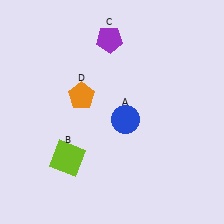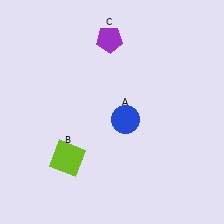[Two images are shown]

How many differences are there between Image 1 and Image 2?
There is 1 difference between the two images.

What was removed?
The orange pentagon (D) was removed in Image 2.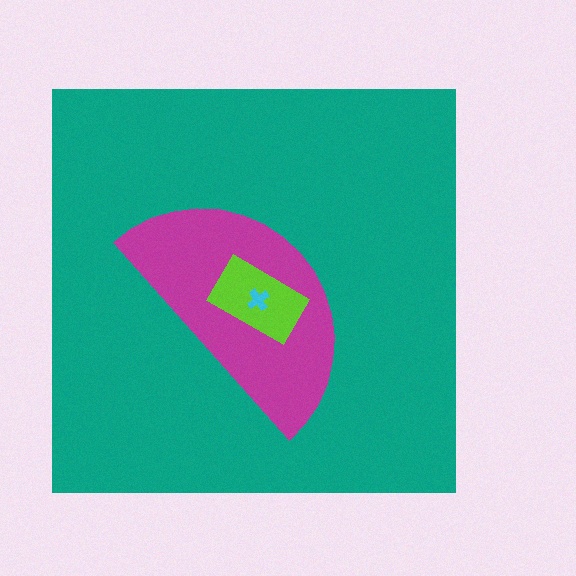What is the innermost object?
The cyan cross.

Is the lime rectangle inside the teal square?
Yes.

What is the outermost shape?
The teal square.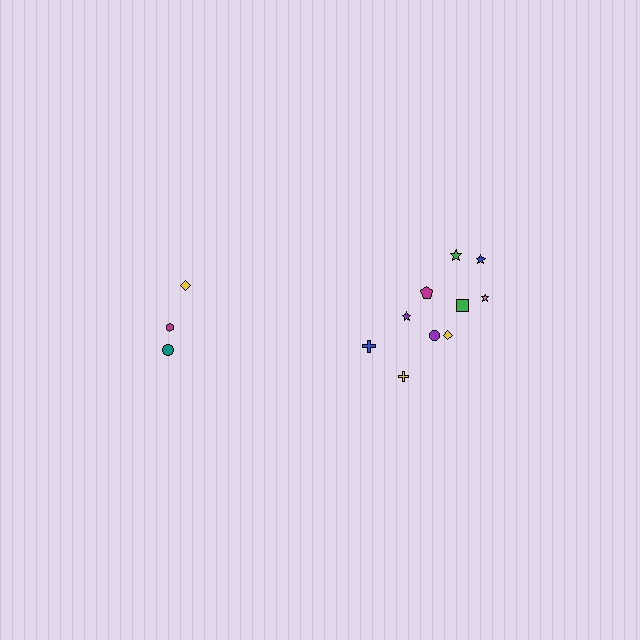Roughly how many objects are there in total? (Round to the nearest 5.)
Roughly 15 objects in total.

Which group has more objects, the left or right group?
The right group.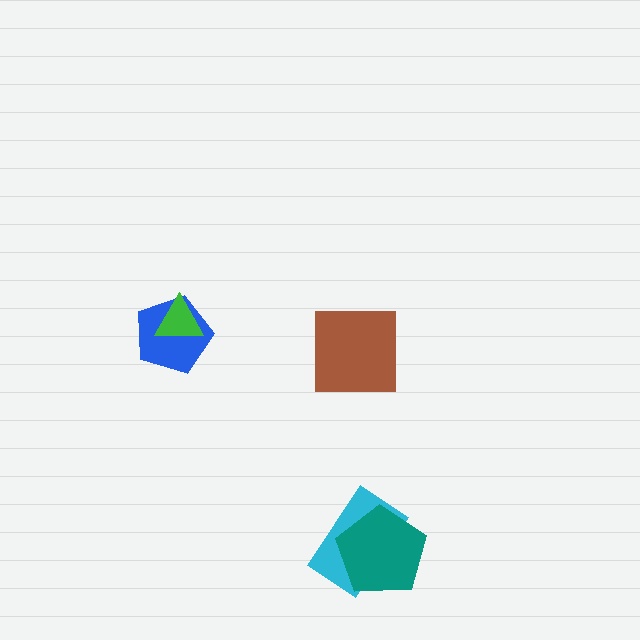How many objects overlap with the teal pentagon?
1 object overlaps with the teal pentagon.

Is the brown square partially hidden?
No, no other shape covers it.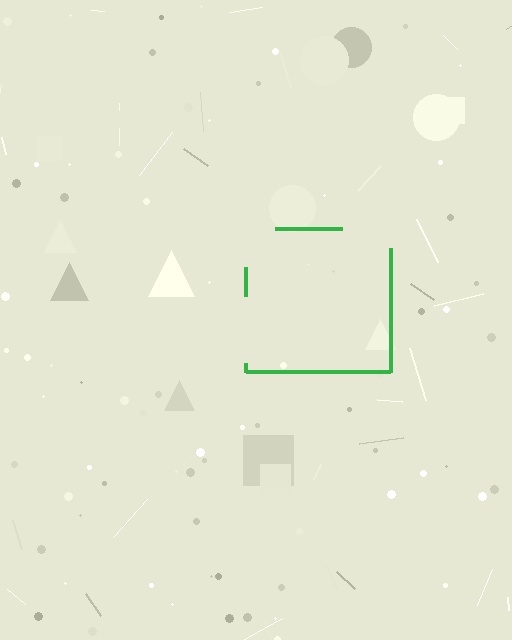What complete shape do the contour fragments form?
The contour fragments form a square.